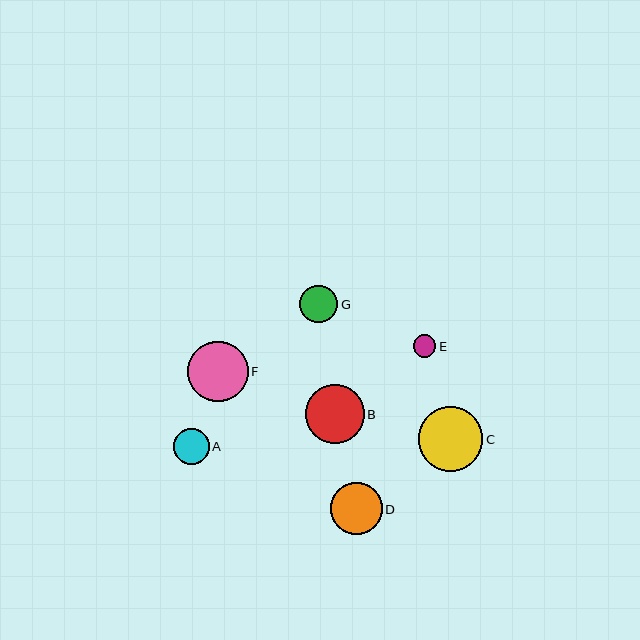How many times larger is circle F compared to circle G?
Circle F is approximately 1.6 times the size of circle G.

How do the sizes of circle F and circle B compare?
Circle F and circle B are approximately the same size.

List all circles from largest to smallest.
From largest to smallest: C, F, B, D, G, A, E.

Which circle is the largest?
Circle C is the largest with a size of approximately 65 pixels.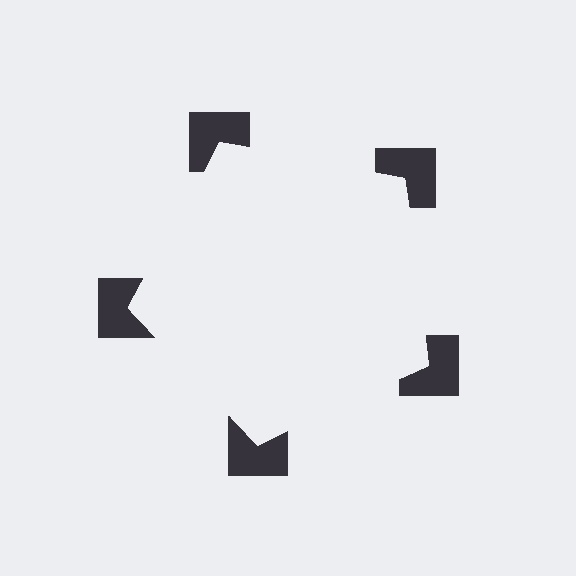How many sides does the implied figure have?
5 sides.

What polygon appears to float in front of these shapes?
An illusory pentagon — its edges are inferred from the aligned wedge cuts in the notched squares, not physically drawn.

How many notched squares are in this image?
There are 5 — one at each vertex of the illusory pentagon.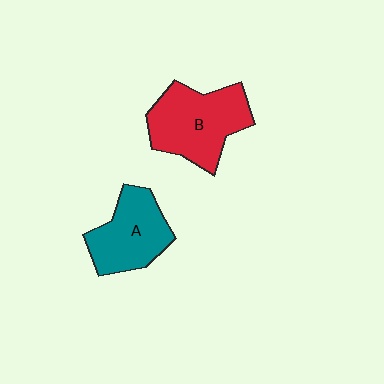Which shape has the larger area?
Shape B (red).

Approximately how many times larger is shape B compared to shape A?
Approximately 1.3 times.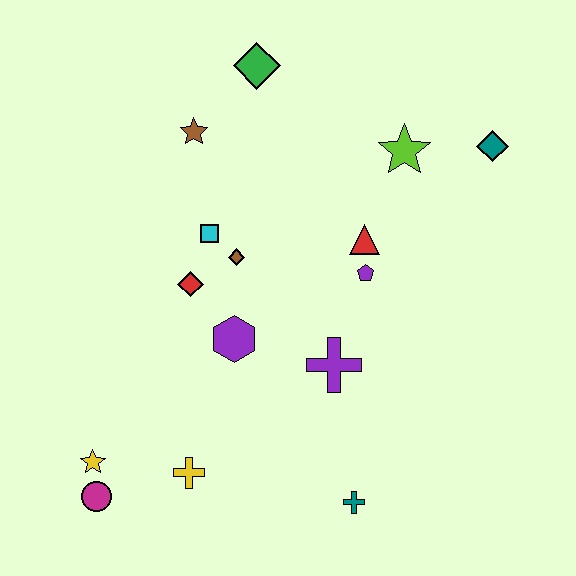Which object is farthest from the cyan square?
The teal cross is farthest from the cyan square.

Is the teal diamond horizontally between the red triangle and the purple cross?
No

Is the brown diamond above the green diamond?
No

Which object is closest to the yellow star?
The magenta circle is closest to the yellow star.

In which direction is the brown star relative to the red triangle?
The brown star is to the left of the red triangle.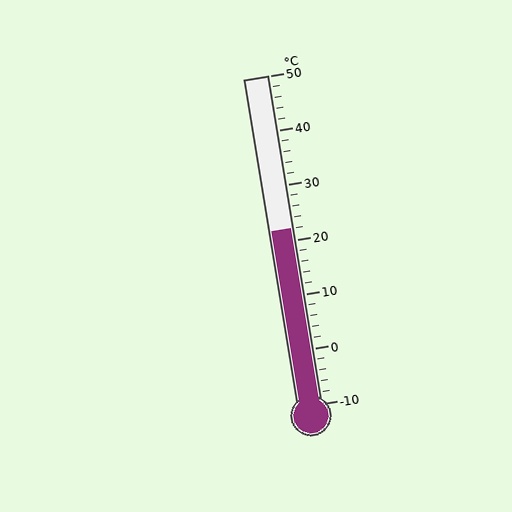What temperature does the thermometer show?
The thermometer shows approximately 22°C.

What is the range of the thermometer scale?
The thermometer scale ranges from -10°C to 50°C.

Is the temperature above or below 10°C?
The temperature is above 10°C.